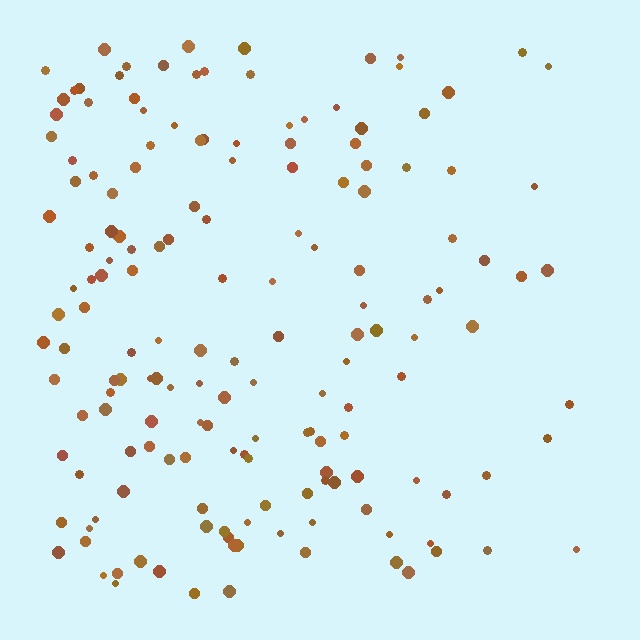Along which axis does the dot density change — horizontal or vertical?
Horizontal.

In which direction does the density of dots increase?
From right to left, with the left side densest.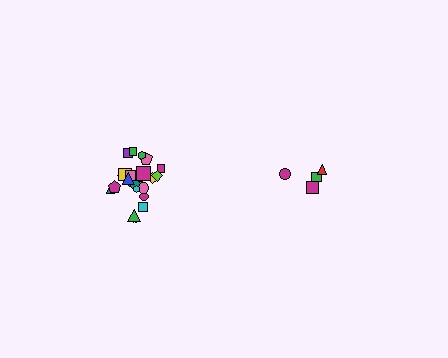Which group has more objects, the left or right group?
The left group.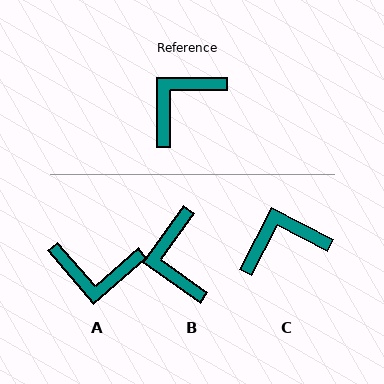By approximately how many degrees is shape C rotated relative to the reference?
Approximately 27 degrees clockwise.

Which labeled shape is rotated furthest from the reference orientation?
A, about 131 degrees away.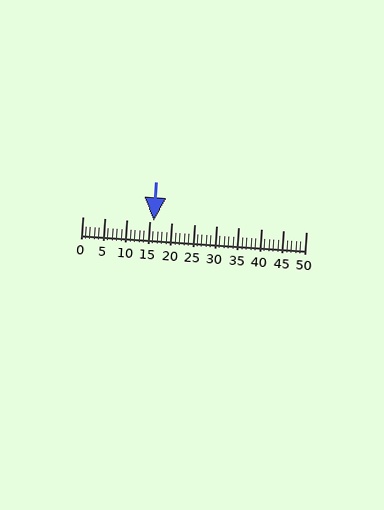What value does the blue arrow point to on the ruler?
The blue arrow points to approximately 16.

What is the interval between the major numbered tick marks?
The major tick marks are spaced 5 units apart.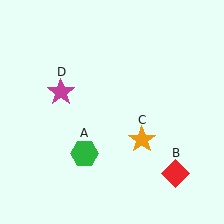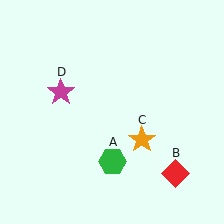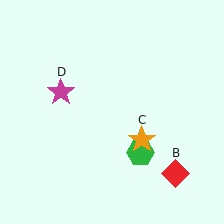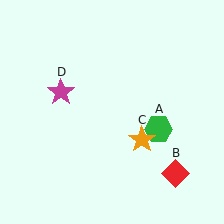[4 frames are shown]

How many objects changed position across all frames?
1 object changed position: green hexagon (object A).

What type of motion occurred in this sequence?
The green hexagon (object A) rotated counterclockwise around the center of the scene.